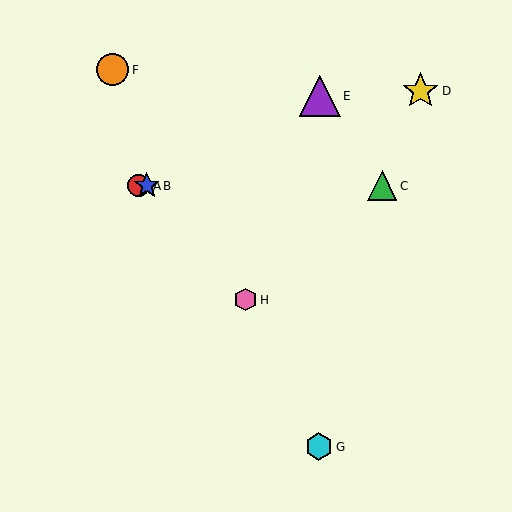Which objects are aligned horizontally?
Objects A, B, C are aligned horizontally.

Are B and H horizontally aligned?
No, B is at y≈186 and H is at y≈300.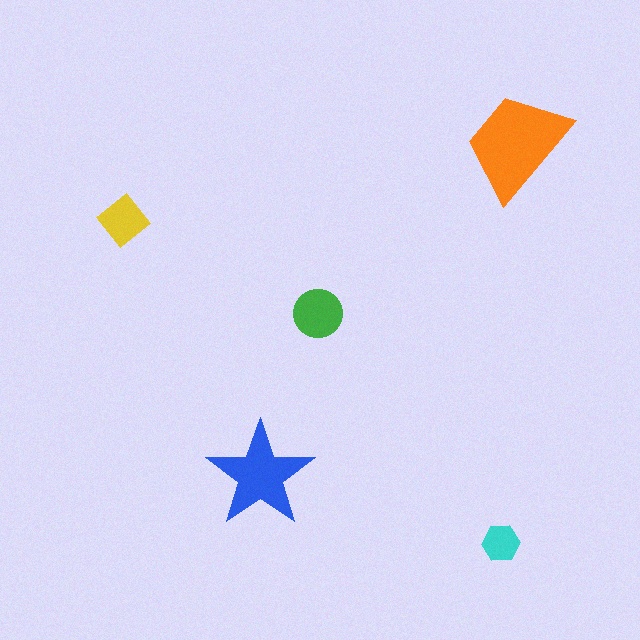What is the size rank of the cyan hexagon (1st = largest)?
5th.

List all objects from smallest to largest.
The cyan hexagon, the yellow diamond, the green circle, the blue star, the orange trapezoid.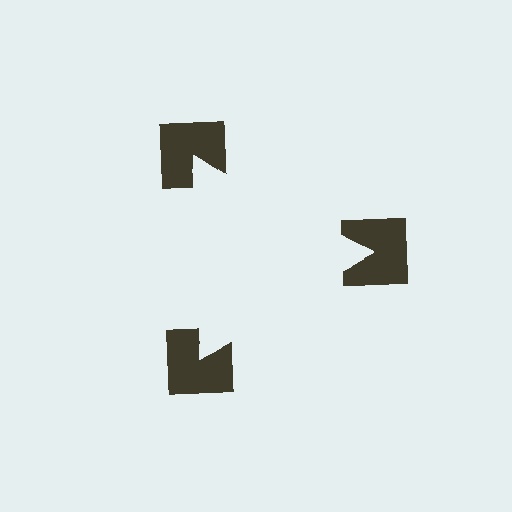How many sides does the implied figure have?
3 sides.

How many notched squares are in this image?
There are 3 — one at each vertex of the illusory triangle.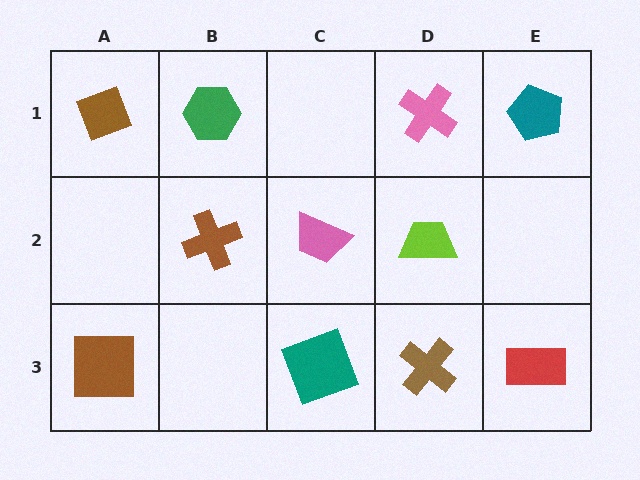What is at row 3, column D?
A brown cross.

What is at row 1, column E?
A teal pentagon.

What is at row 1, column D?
A pink cross.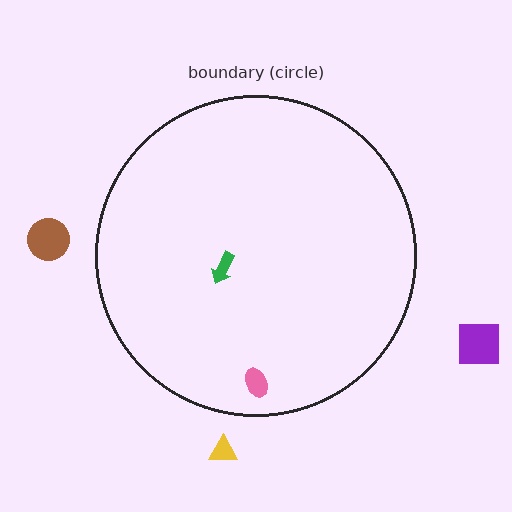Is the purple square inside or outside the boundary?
Outside.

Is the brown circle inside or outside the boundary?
Outside.